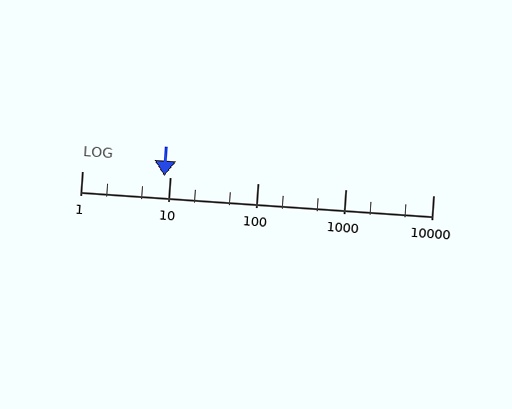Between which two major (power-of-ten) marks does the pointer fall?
The pointer is between 1 and 10.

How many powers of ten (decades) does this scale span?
The scale spans 4 decades, from 1 to 10000.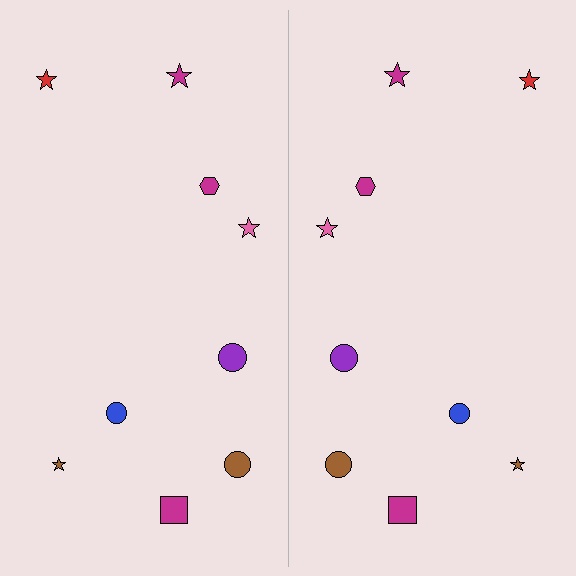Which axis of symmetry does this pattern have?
The pattern has a vertical axis of symmetry running through the center of the image.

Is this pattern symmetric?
Yes, this pattern has bilateral (reflection) symmetry.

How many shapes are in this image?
There are 18 shapes in this image.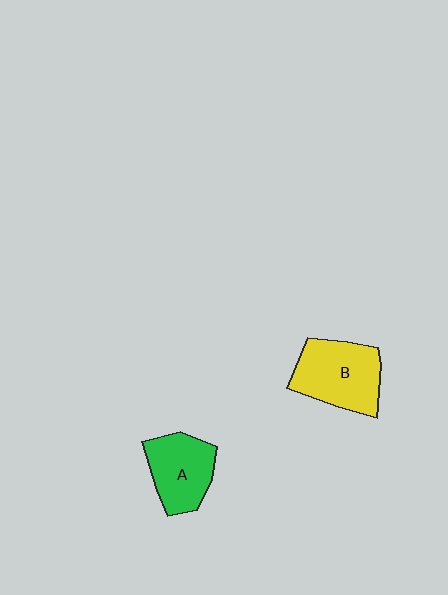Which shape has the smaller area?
Shape A (green).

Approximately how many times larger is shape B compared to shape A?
Approximately 1.2 times.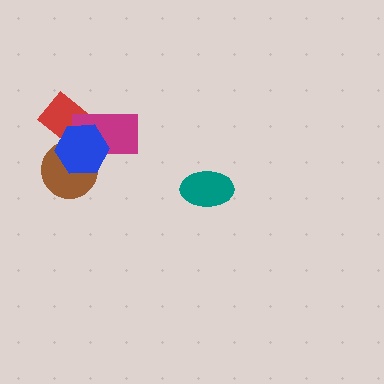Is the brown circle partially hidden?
Yes, it is partially covered by another shape.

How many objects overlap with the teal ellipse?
0 objects overlap with the teal ellipse.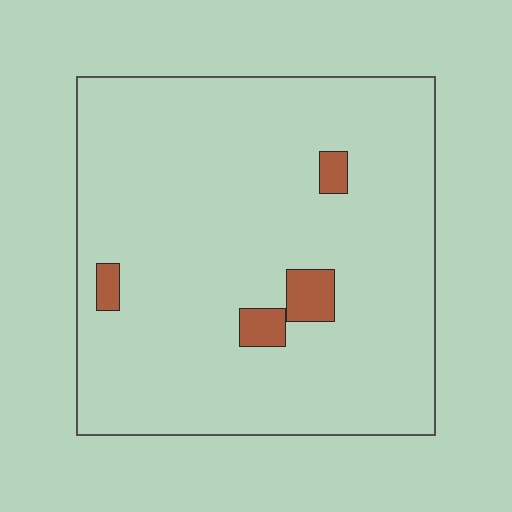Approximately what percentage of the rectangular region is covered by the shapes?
Approximately 5%.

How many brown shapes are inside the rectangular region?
4.